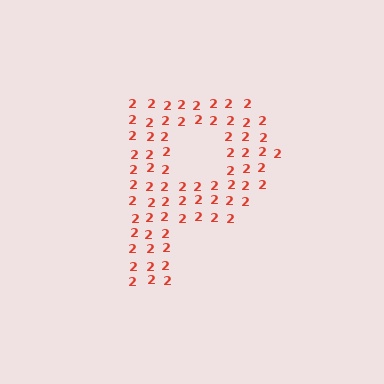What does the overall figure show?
The overall figure shows the letter P.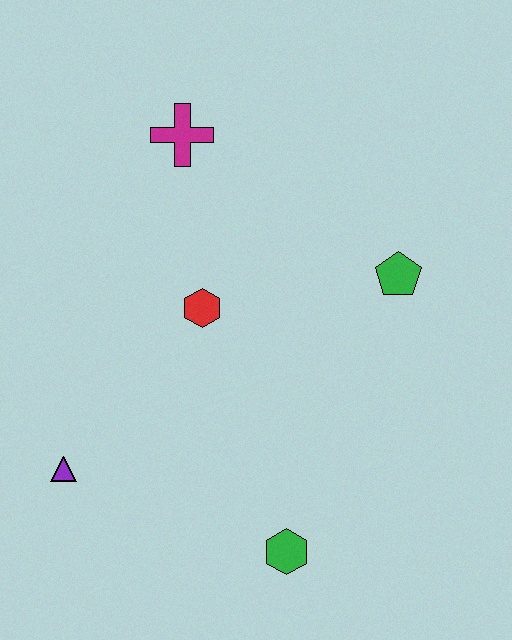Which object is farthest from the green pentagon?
The purple triangle is farthest from the green pentagon.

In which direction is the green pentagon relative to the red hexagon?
The green pentagon is to the right of the red hexagon.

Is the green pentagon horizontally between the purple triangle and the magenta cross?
No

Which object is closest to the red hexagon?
The magenta cross is closest to the red hexagon.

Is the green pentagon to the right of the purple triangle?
Yes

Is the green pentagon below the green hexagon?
No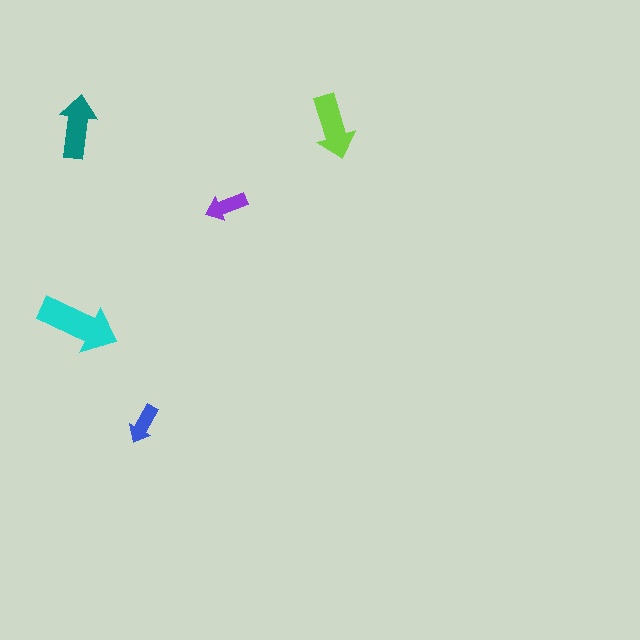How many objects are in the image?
There are 5 objects in the image.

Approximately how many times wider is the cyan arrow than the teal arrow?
About 1.5 times wider.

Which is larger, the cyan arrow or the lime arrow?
The cyan one.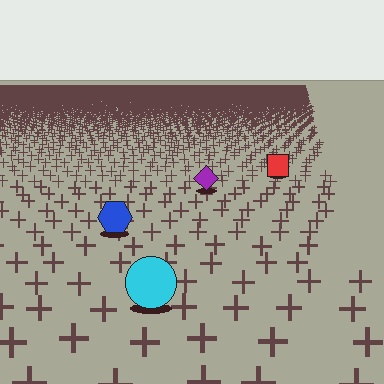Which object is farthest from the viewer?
The red square is farthest from the viewer. It appears smaller and the ground texture around it is denser.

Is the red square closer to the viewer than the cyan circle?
No. The cyan circle is closer — you can tell from the texture gradient: the ground texture is coarser near it.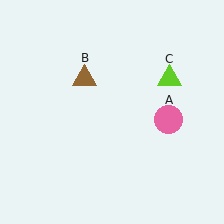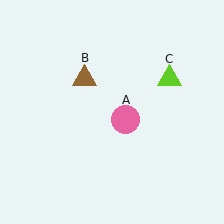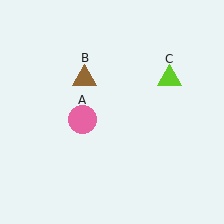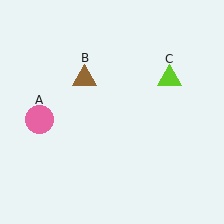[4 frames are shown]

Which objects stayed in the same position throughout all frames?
Brown triangle (object B) and lime triangle (object C) remained stationary.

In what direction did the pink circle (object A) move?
The pink circle (object A) moved left.